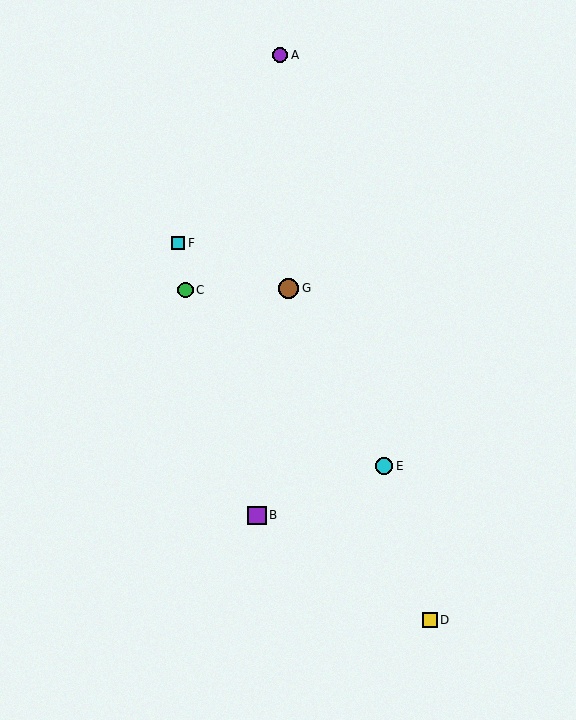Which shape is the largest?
The brown circle (labeled G) is the largest.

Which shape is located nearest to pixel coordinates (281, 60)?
The purple circle (labeled A) at (280, 55) is nearest to that location.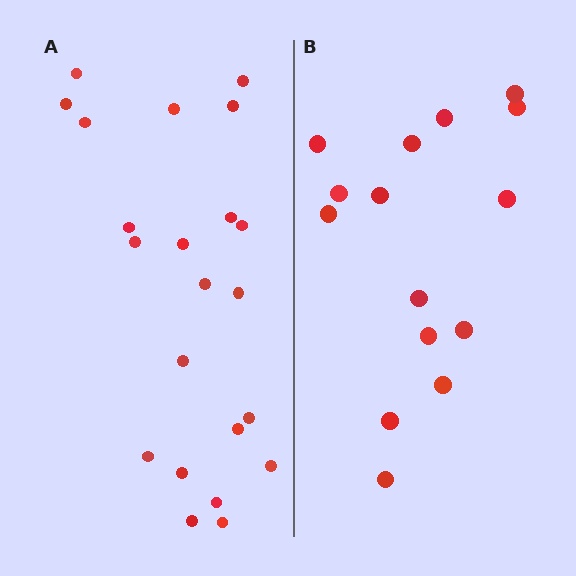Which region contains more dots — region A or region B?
Region A (the left region) has more dots.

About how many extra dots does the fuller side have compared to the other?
Region A has roughly 8 or so more dots than region B.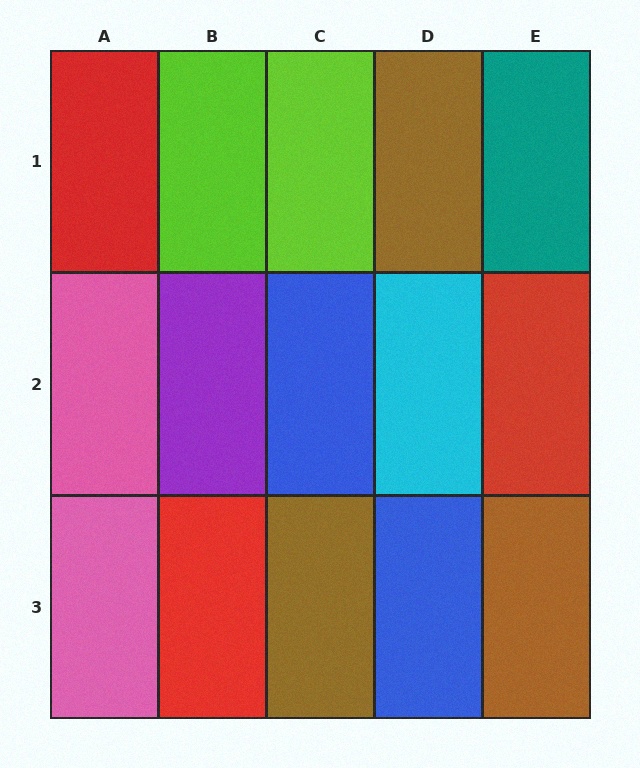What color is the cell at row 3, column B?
Red.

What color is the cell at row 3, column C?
Brown.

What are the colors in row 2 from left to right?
Pink, purple, blue, cyan, red.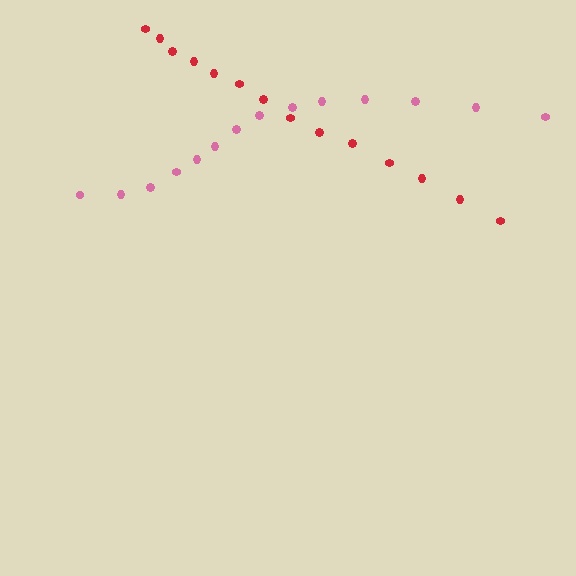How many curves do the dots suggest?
There are 2 distinct paths.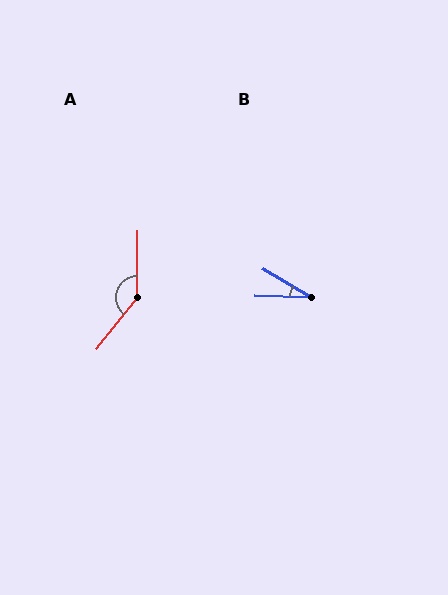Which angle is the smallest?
B, at approximately 29 degrees.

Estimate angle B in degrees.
Approximately 29 degrees.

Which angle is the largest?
A, at approximately 142 degrees.